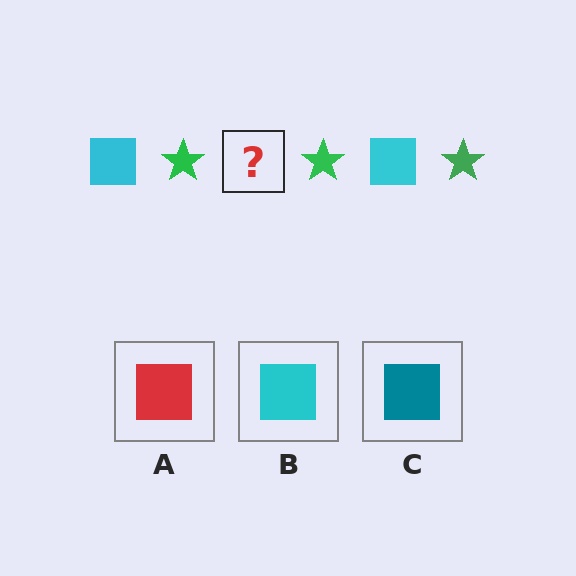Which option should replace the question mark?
Option B.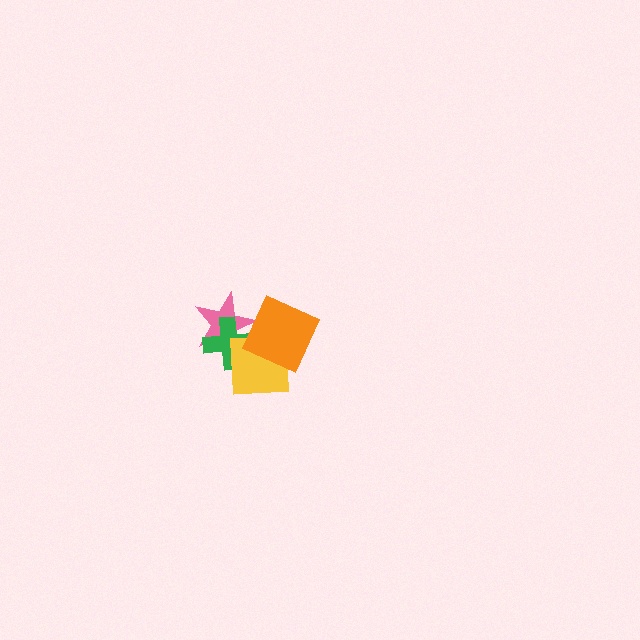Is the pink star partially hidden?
Yes, it is partially covered by another shape.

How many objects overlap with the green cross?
3 objects overlap with the green cross.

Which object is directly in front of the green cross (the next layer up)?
The yellow square is directly in front of the green cross.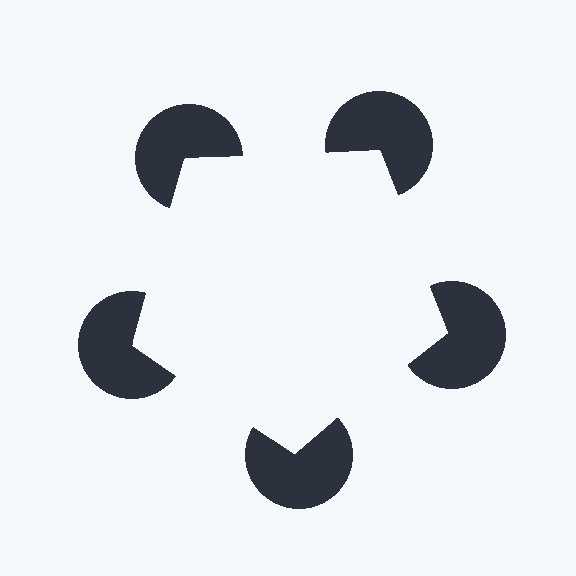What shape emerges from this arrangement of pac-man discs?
An illusory pentagon — its edges are inferred from the aligned wedge cuts in the pac-man discs, not physically drawn.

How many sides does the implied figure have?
5 sides.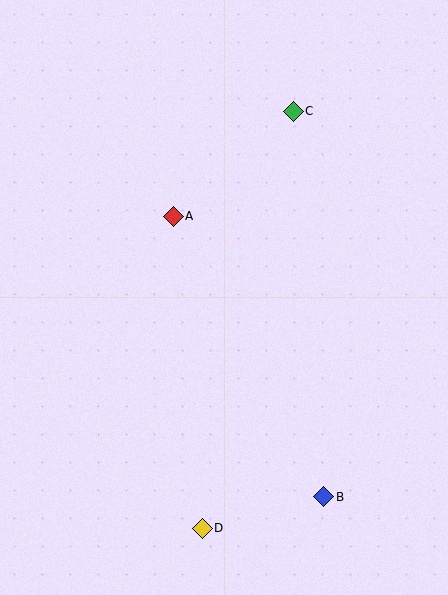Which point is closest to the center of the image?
Point A at (173, 216) is closest to the center.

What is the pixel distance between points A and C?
The distance between A and C is 159 pixels.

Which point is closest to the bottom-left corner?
Point D is closest to the bottom-left corner.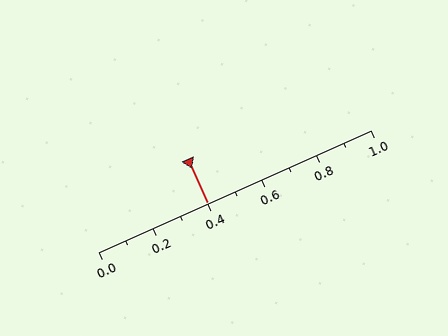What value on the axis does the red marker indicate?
The marker indicates approximately 0.4.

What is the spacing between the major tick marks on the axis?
The major ticks are spaced 0.2 apart.